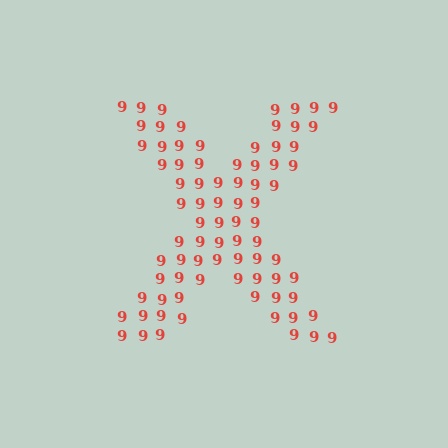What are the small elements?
The small elements are digit 9's.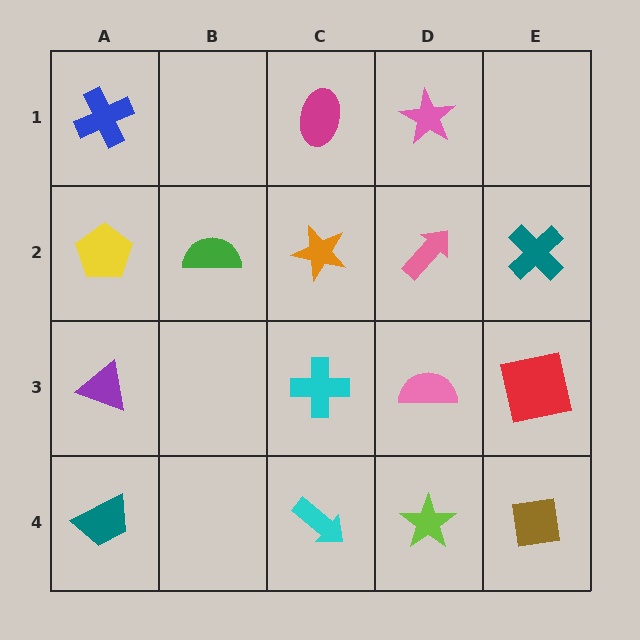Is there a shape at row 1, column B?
No, that cell is empty.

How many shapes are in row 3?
4 shapes.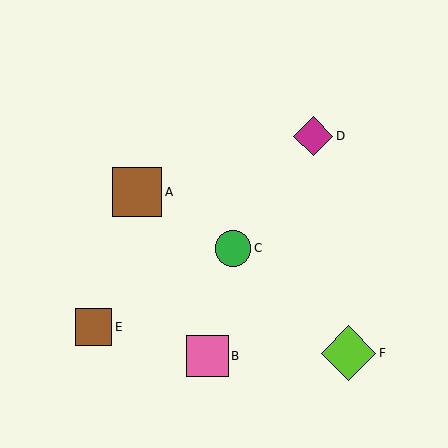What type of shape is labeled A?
Shape A is a brown square.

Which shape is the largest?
The lime diamond (labeled F) is the largest.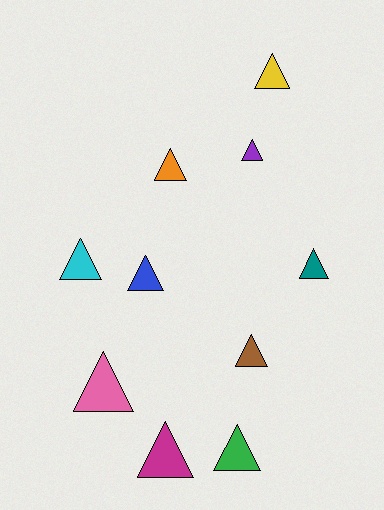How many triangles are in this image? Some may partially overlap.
There are 10 triangles.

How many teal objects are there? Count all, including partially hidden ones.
There is 1 teal object.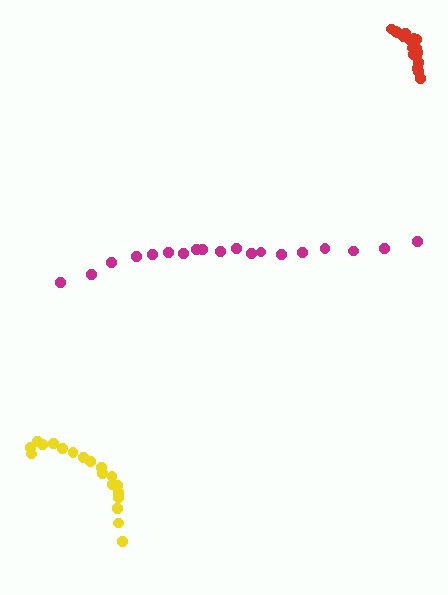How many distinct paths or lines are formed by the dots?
There are 3 distinct paths.